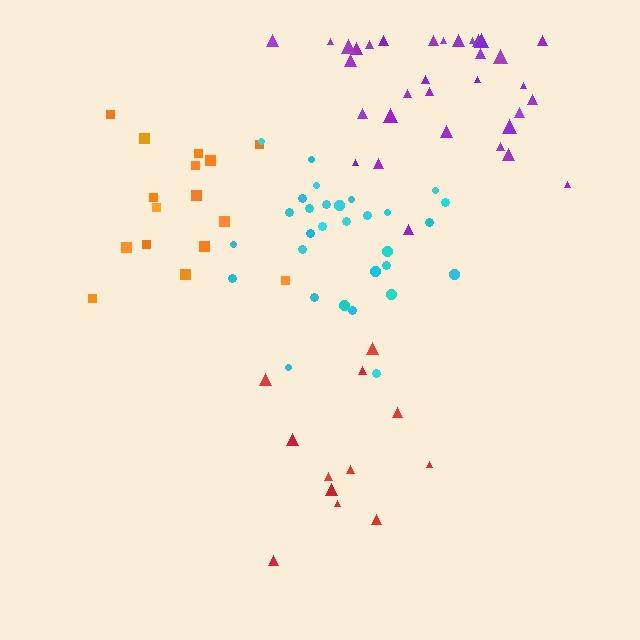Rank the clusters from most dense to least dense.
cyan, orange, purple, red.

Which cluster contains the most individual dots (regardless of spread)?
Purple (33).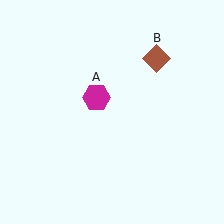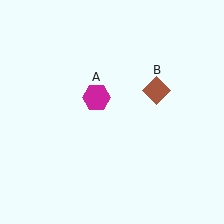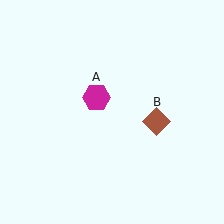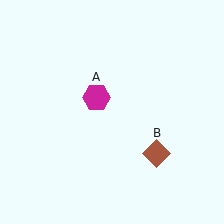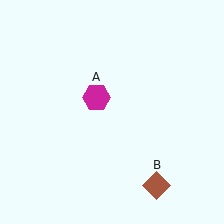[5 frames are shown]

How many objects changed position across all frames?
1 object changed position: brown diamond (object B).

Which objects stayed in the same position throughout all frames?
Magenta hexagon (object A) remained stationary.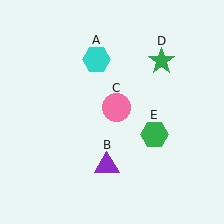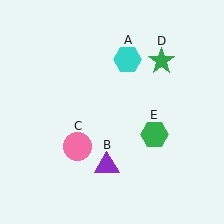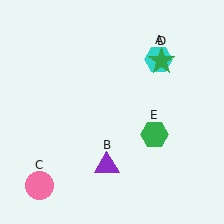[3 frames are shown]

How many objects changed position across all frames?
2 objects changed position: cyan hexagon (object A), pink circle (object C).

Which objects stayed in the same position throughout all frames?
Purple triangle (object B) and green star (object D) and green hexagon (object E) remained stationary.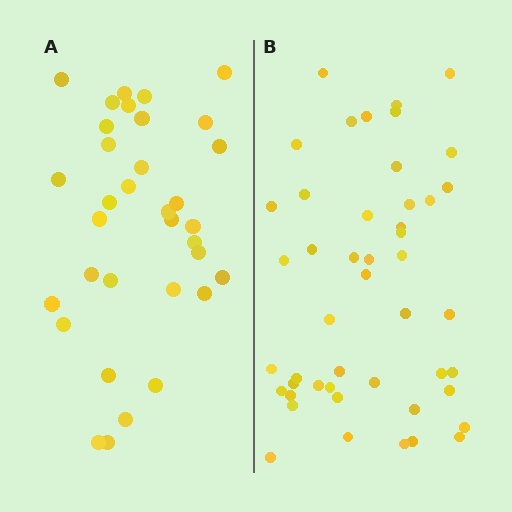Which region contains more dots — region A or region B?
Region B (the right region) has more dots.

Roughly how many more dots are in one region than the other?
Region B has approximately 15 more dots than region A.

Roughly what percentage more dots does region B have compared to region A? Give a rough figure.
About 40% more.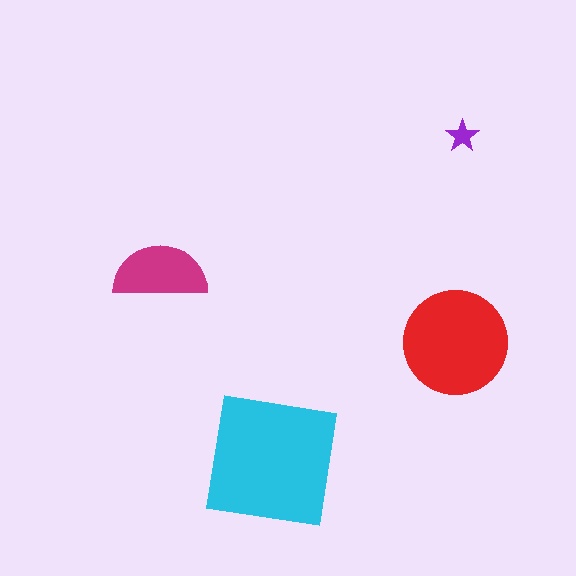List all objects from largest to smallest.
The cyan square, the red circle, the magenta semicircle, the purple star.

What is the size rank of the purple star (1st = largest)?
4th.